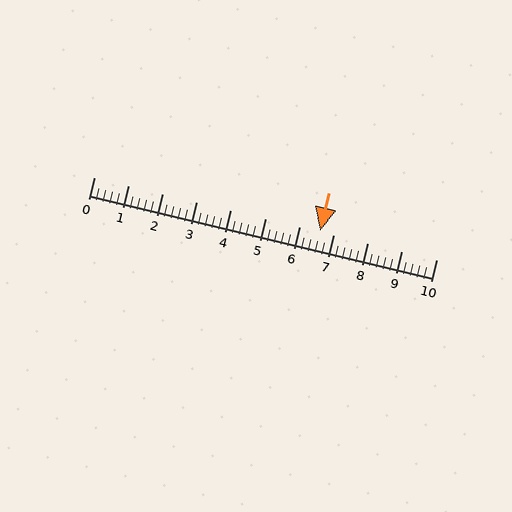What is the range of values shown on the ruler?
The ruler shows values from 0 to 10.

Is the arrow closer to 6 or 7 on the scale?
The arrow is closer to 7.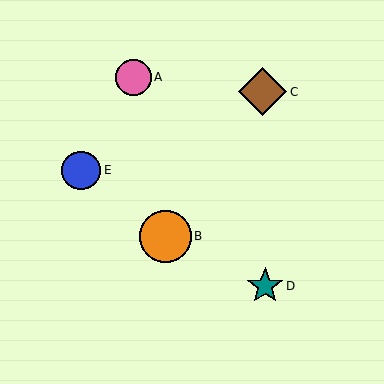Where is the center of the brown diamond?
The center of the brown diamond is at (263, 92).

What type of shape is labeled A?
Shape A is a pink circle.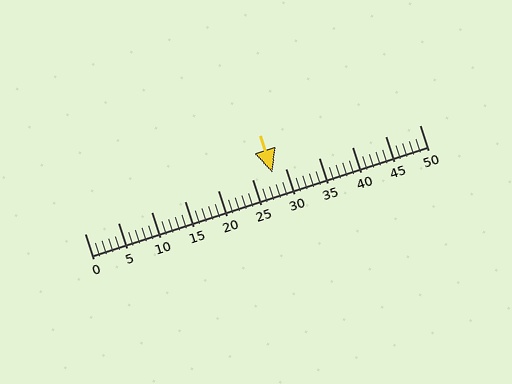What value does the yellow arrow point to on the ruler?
The yellow arrow points to approximately 28.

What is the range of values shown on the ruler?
The ruler shows values from 0 to 50.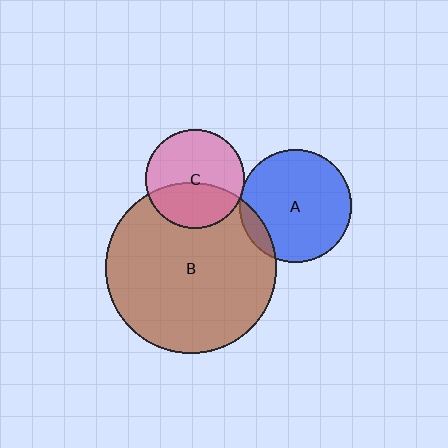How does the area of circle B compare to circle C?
Approximately 3.0 times.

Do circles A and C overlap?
Yes.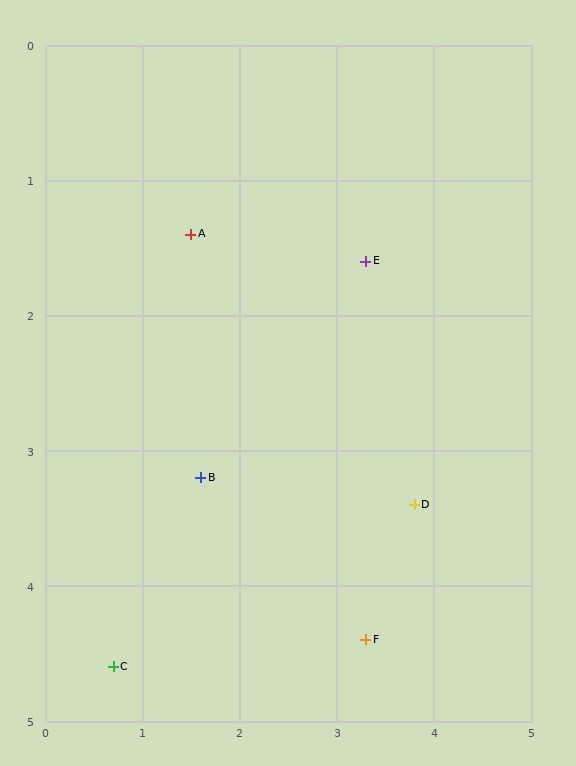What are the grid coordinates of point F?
Point F is at approximately (3.3, 4.4).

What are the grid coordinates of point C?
Point C is at approximately (0.7, 4.6).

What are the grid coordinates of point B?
Point B is at approximately (1.6, 3.2).